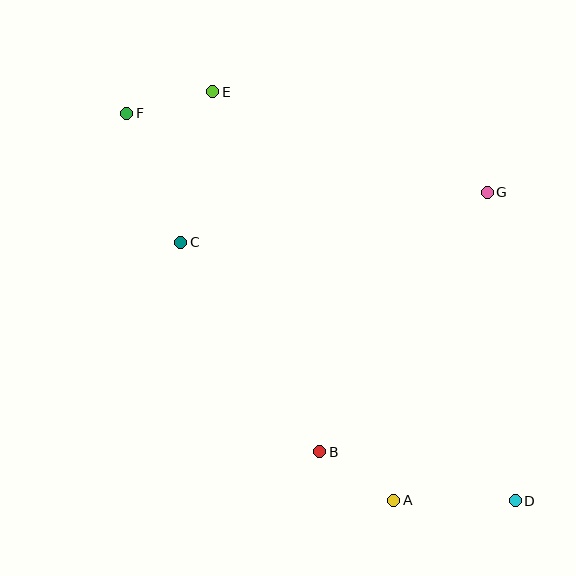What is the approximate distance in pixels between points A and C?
The distance between A and C is approximately 335 pixels.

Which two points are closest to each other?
Points E and F are closest to each other.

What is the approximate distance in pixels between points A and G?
The distance between A and G is approximately 322 pixels.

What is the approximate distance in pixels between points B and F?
The distance between B and F is approximately 389 pixels.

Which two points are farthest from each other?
Points D and F are farthest from each other.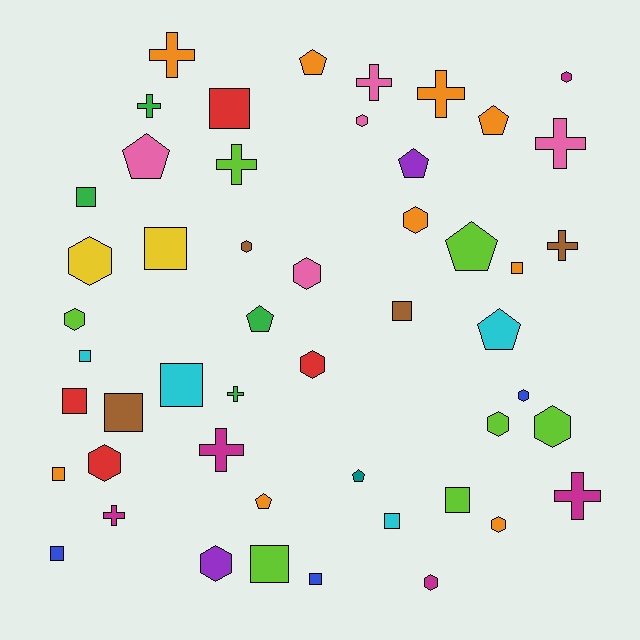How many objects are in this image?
There are 50 objects.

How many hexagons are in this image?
There are 15 hexagons.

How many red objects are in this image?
There are 4 red objects.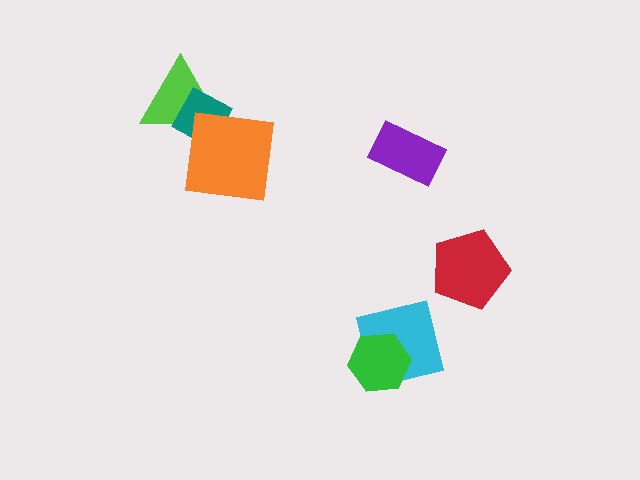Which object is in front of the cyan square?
The green hexagon is in front of the cyan square.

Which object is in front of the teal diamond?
The orange square is in front of the teal diamond.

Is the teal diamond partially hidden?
Yes, it is partially covered by another shape.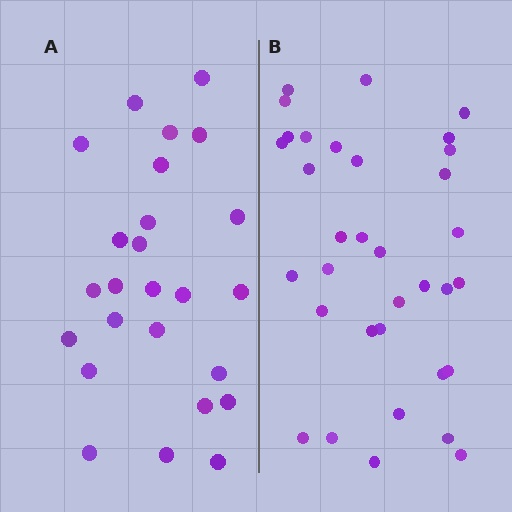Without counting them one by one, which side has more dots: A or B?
Region B (the right region) has more dots.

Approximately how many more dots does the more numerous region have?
Region B has roughly 8 or so more dots than region A.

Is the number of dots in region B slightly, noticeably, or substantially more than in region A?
Region B has noticeably more, but not dramatically so. The ratio is roughly 1.4 to 1.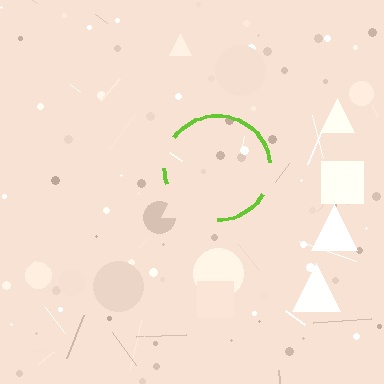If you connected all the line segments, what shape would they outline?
They would outline a circle.